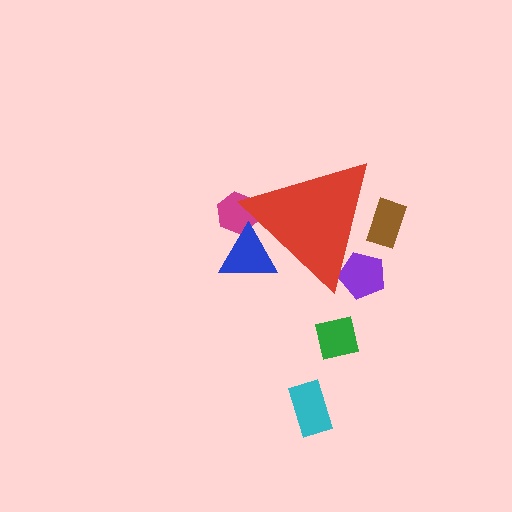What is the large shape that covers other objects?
A red triangle.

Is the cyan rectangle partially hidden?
No, the cyan rectangle is fully visible.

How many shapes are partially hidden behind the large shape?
4 shapes are partially hidden.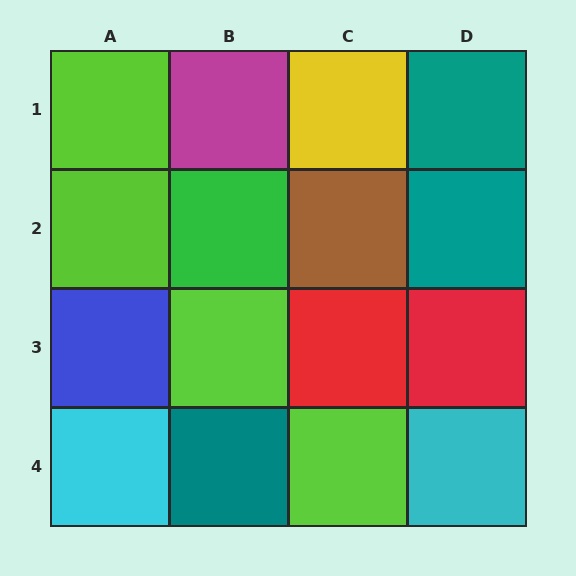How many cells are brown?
1 cell is brown.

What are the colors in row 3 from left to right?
Blue, lime, red, red.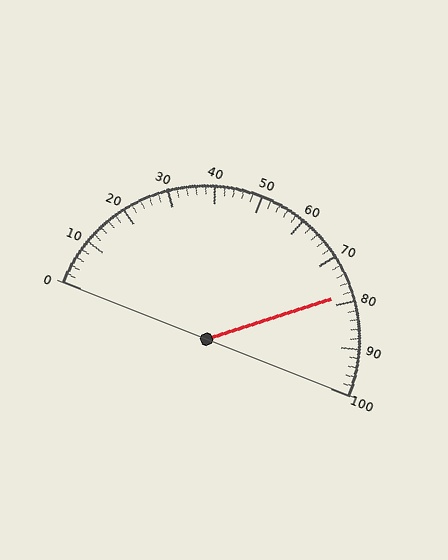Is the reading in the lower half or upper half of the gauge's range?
The reading is in the upper half of the range (0 to 100).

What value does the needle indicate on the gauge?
The needle indicates approximately 78.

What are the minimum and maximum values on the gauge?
The gauge ranges from 0 to 100.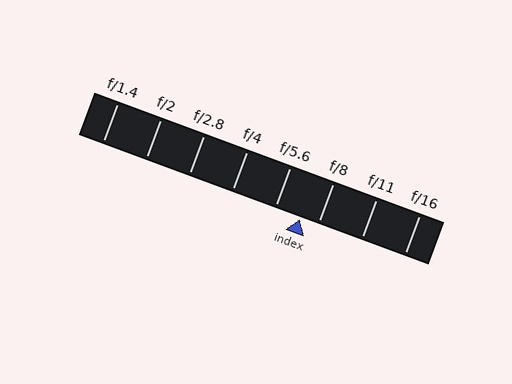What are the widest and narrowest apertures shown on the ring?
The widest aperture shown is f/1.4 and the narrowest is f/16.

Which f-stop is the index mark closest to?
The index mark is closest to f/8.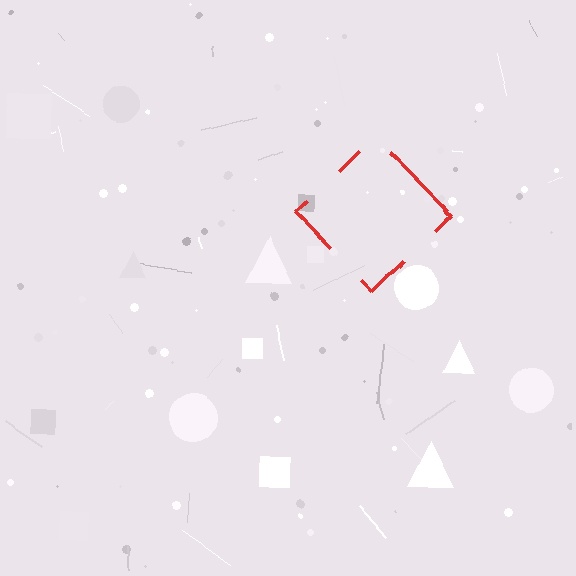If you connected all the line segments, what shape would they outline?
They would outline a diamond.